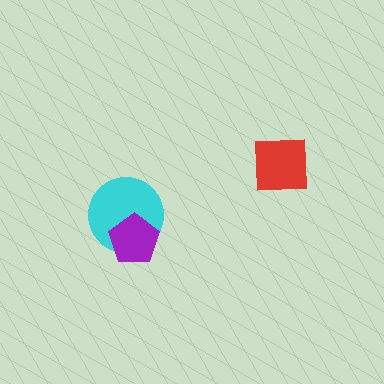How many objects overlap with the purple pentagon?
1 object overlaps with the purple pentagon.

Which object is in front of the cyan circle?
The purple pentagon is in front of the cyan circle.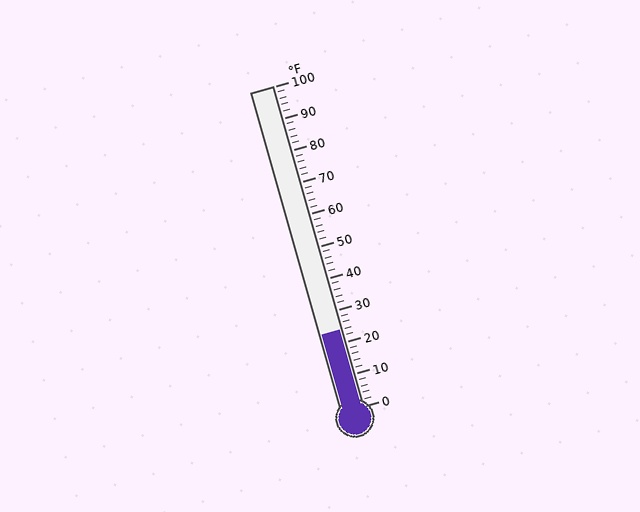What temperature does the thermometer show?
The thermometer shows approximately 24°F.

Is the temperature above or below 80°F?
The temperature is below 80°F.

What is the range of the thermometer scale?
The thermometer scale ranges from 0°F to 100°F.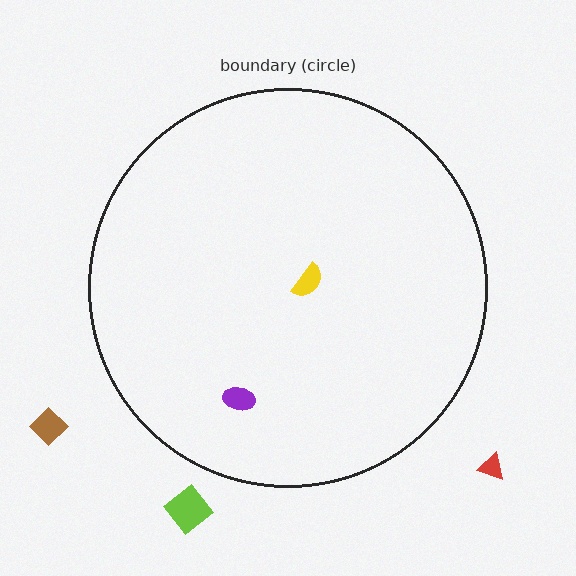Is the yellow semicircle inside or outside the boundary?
Inside.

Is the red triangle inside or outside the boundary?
Outside.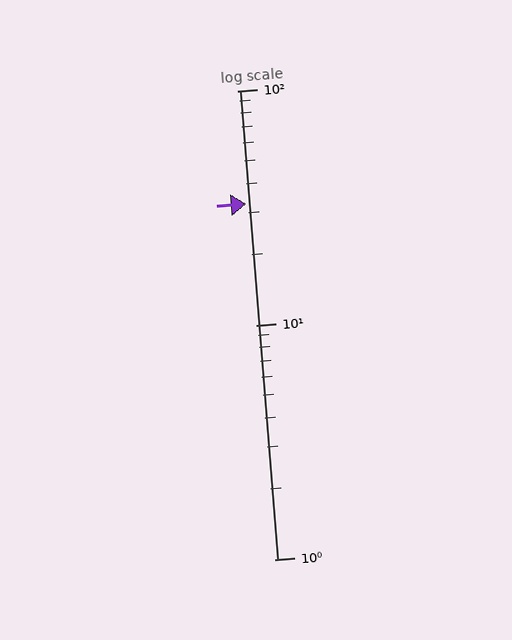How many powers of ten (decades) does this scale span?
The scale spans 2 decades, from 1 to 100.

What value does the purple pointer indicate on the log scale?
The pointer indicates approximately 33.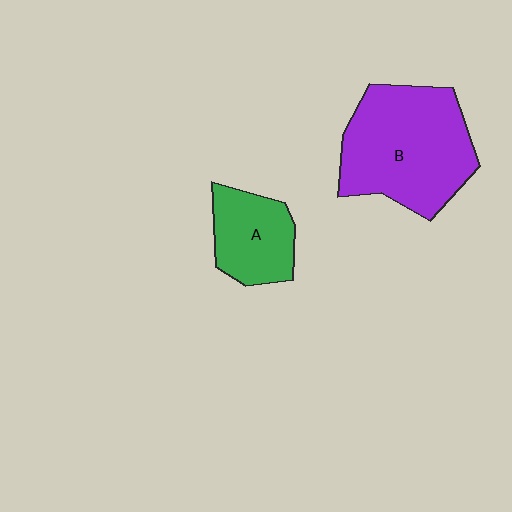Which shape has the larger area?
Shape B (purple).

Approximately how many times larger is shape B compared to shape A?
Approximately 2.0 times.